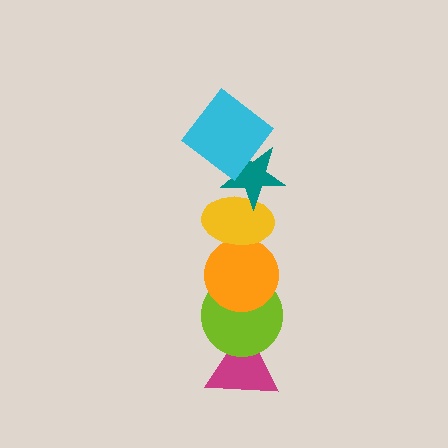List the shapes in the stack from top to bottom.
From top to bottom: the cyan diamond, the teal star, the yellow ellipse, the orange circle, the lime circle, the magenta triangle.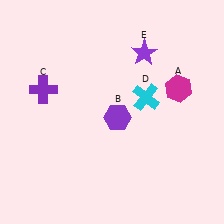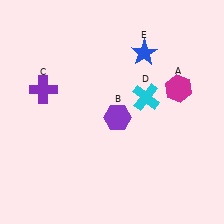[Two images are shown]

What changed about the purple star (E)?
In Image 1, E is purple. In Image 2, it changed to blue.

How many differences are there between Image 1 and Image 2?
There is 1 difference between the two images.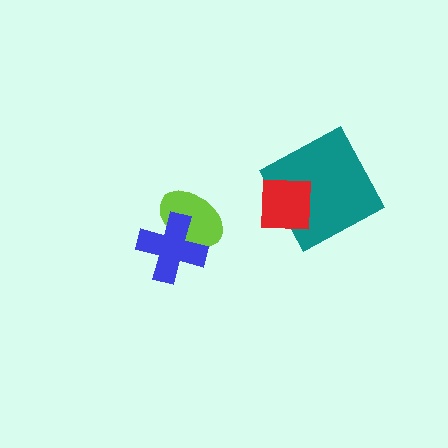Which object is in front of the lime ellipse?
The blue cross is in front of the lime ellipse.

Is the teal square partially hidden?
Yes, it is partially covered by another shape.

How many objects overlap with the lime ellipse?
1 object overlaps with the lime ellipse.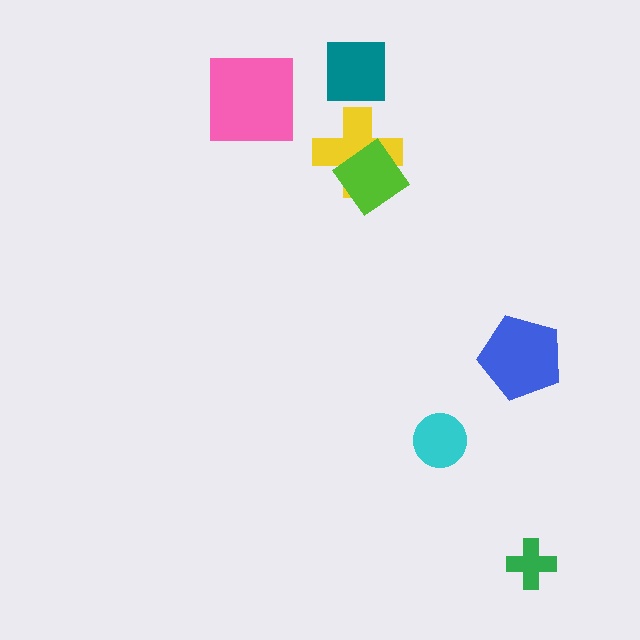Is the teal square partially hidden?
No, no other shape covers it.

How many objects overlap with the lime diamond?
1 object overlaps with the lime diamond.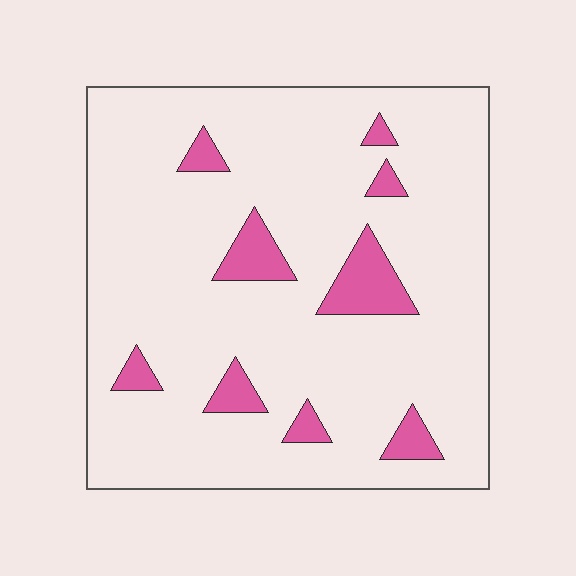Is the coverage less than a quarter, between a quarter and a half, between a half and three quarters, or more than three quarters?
Less than a quarter.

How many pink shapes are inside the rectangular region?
9.